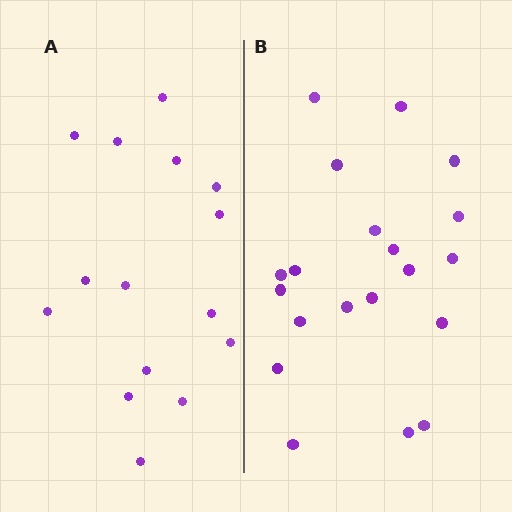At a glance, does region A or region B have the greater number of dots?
Region B (the right region) has more dots.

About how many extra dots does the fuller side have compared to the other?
Region B has about 5 more dots than region A.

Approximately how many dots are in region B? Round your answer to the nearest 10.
About 20 dots.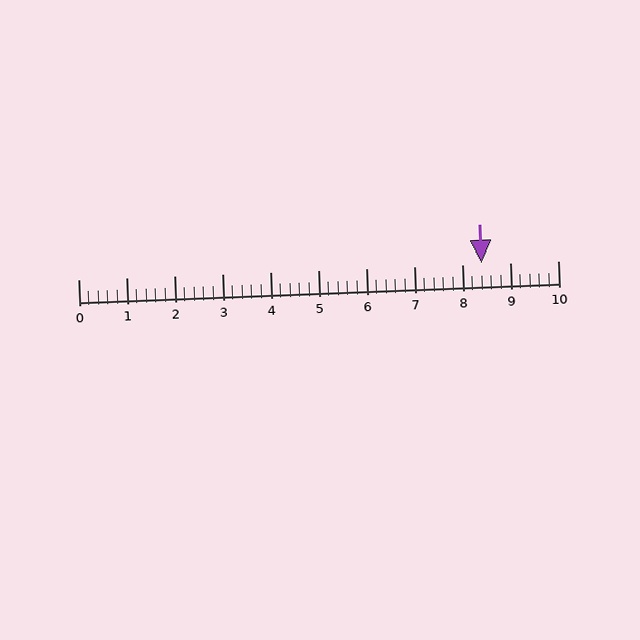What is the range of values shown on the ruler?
The ruler shows values from 0 to 10.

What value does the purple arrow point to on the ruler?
The purple arrow points to approximately 8.4.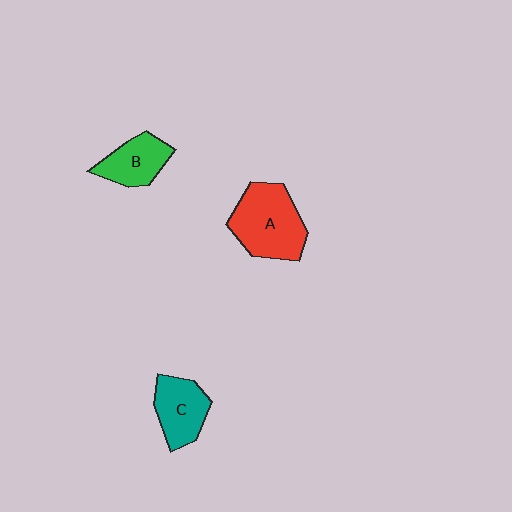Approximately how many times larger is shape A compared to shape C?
Approximately 1.5 times.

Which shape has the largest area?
Shape A (red).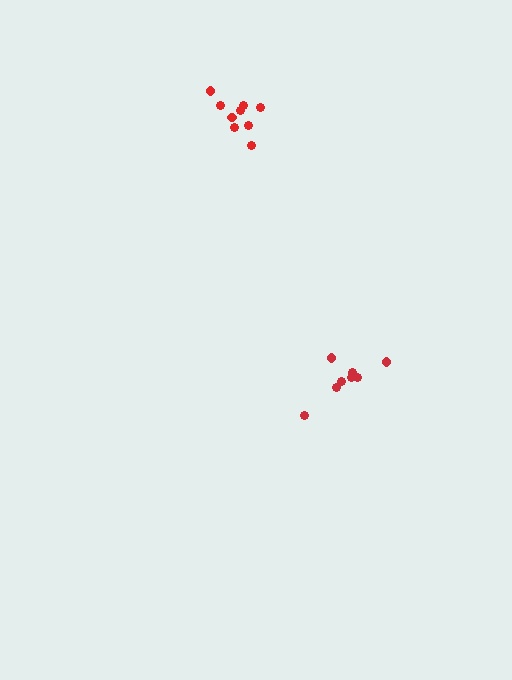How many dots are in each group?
Group 1: 8 dots, Group 2: 9 dots (17 total).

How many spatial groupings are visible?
There are 2 spatial groupings.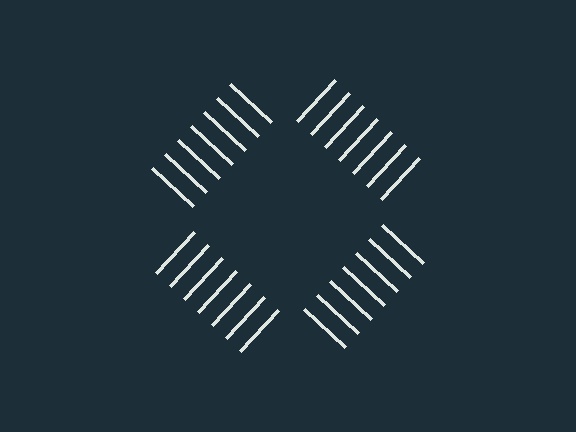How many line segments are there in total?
28 — 7 along each of the 4 edges.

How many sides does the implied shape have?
4 sides — the line-ends trace a square.